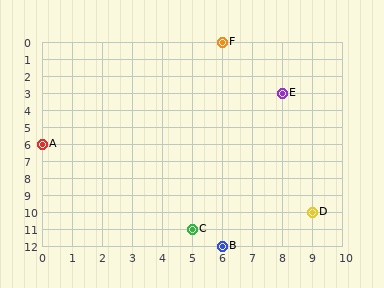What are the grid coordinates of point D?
Point D is at grid coordinates (9, 10).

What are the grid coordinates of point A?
Point A is at grid coordinates (0, 6).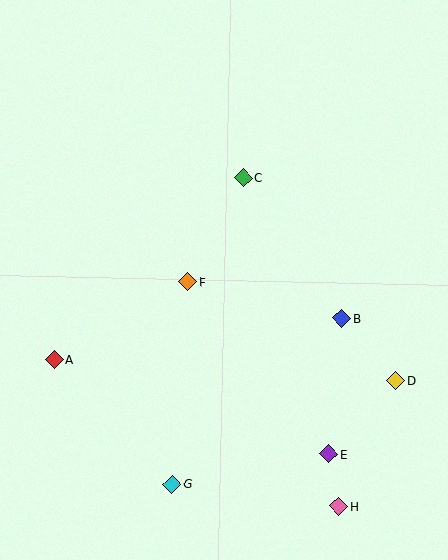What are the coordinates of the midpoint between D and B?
The midpoint between D and B is at (369, 349).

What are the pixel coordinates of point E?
Point E is at (329, 454).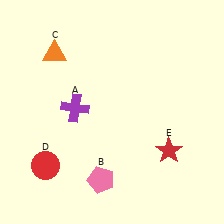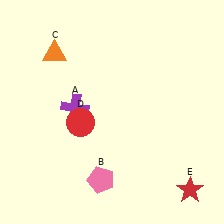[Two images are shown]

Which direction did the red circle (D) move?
The red circle (D) moved up.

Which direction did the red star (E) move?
The red star (E) moved down.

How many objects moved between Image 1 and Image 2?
2 objects moved between the two images.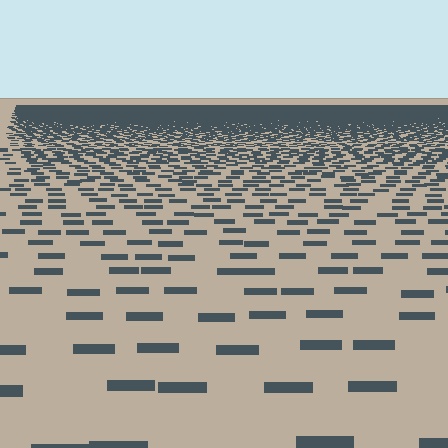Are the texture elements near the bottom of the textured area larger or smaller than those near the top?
Larger. Near the bottom, elements are closer to the viewer and appear at a bigger on-screen size.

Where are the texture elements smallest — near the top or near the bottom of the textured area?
Near the top.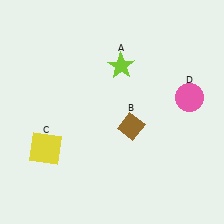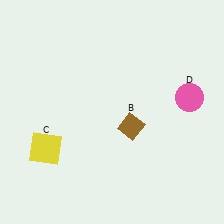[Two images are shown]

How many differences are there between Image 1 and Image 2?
There is 1 difference between the two images.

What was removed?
The lime star (A) was removed in Image 2.